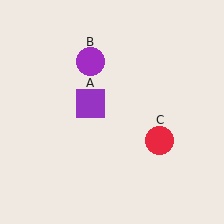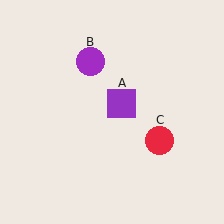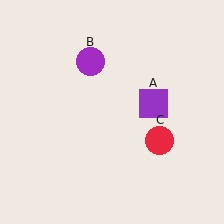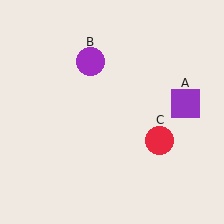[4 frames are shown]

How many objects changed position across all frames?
1 object changed position: purple square (object A).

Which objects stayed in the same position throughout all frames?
Purple circle (object B) and red circle (object C) remained stationary.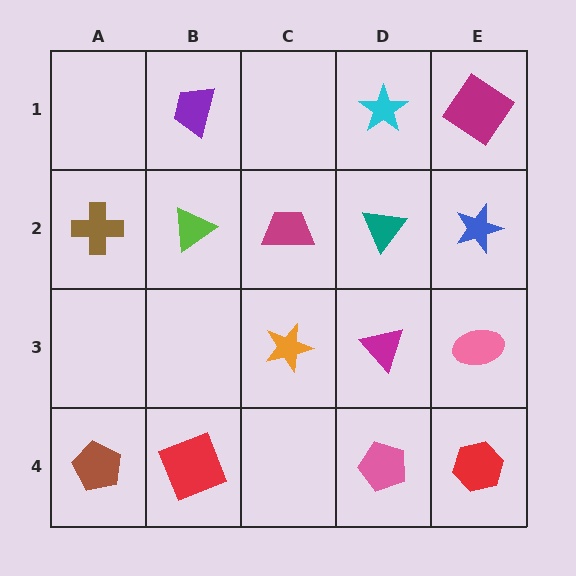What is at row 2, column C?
A magenta trapezoid.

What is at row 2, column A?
A brown cross.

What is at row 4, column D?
A pink pentagon.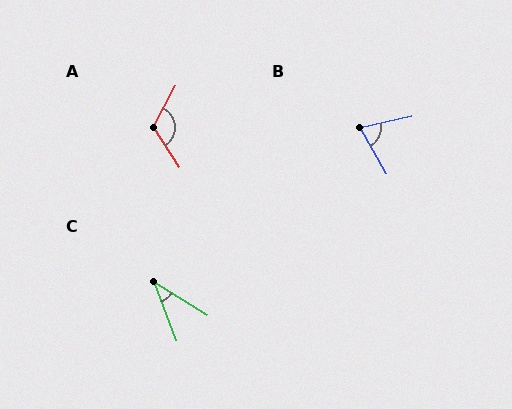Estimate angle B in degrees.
Approximately 72 degrees.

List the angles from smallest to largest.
C (38°), B (72°), A (120°).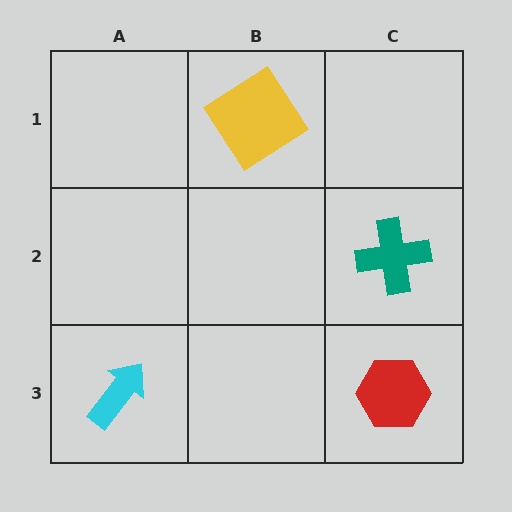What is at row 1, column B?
A yellow diamond.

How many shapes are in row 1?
1 shape.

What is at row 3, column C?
A red hexagon.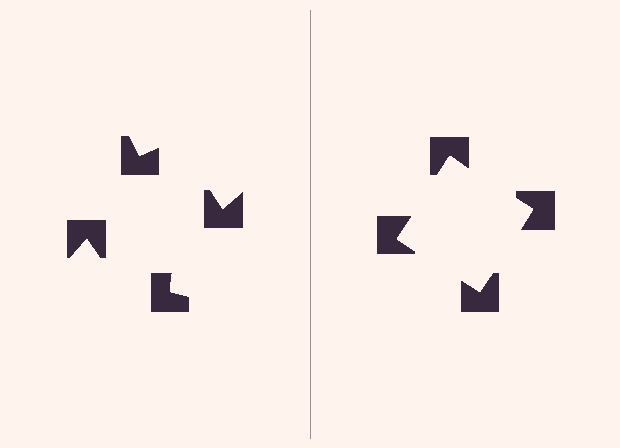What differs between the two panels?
The notched squares are positioned identically on both sides; only the wedge orientations differ. On the right they align to a square; on the left they are misaligned.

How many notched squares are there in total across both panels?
8 — 4 on each side.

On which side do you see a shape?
An illusory square appears on the right side. On the left side the wedge cuts are rotated, so no coherent shape forms.